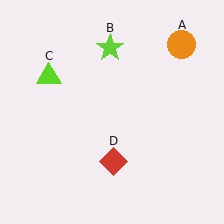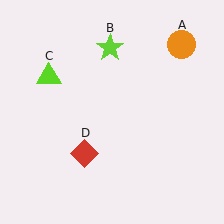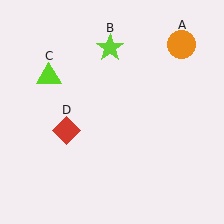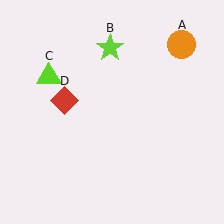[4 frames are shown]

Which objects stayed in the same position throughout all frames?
Orange circle (object A) and lime star (object B) and lime triangle (object C) remained stationary.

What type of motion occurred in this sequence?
The red diamond (object D) rotated clockwise around the center of the scene.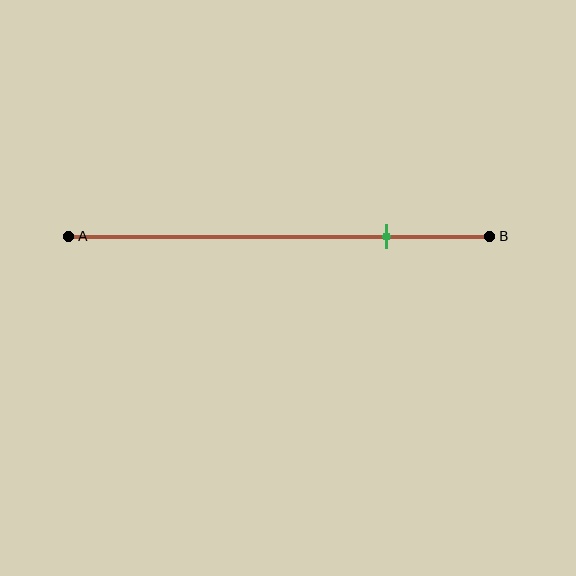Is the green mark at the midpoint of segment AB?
No, the mark is at about 75% from A, not at the 50% midpoint.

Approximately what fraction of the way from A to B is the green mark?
The green mark is approximately 75% of the way from A to B.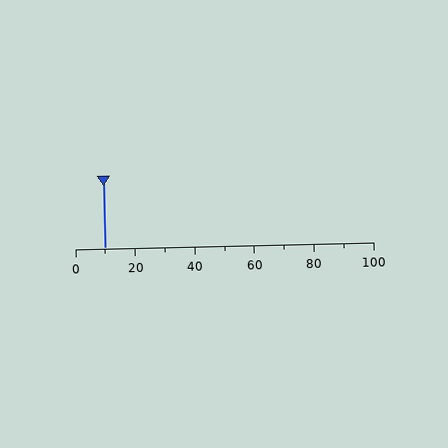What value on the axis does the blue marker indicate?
The marker indicates approximately 10.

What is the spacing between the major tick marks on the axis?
The major ticks are spaced 20 apart.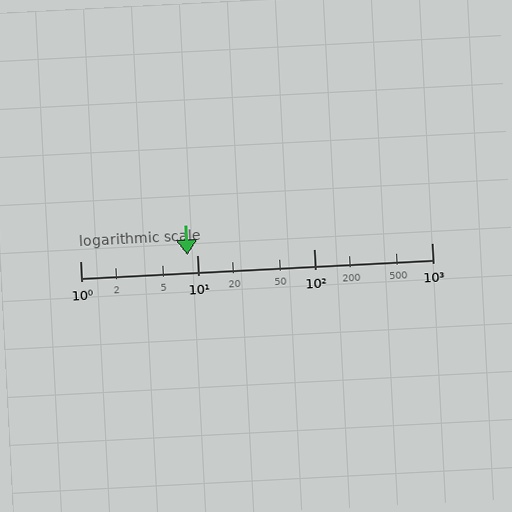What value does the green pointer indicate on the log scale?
The pointer indicates approximately 8.3.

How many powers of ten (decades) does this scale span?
The scale spans 3 decades, from 1 to 1000.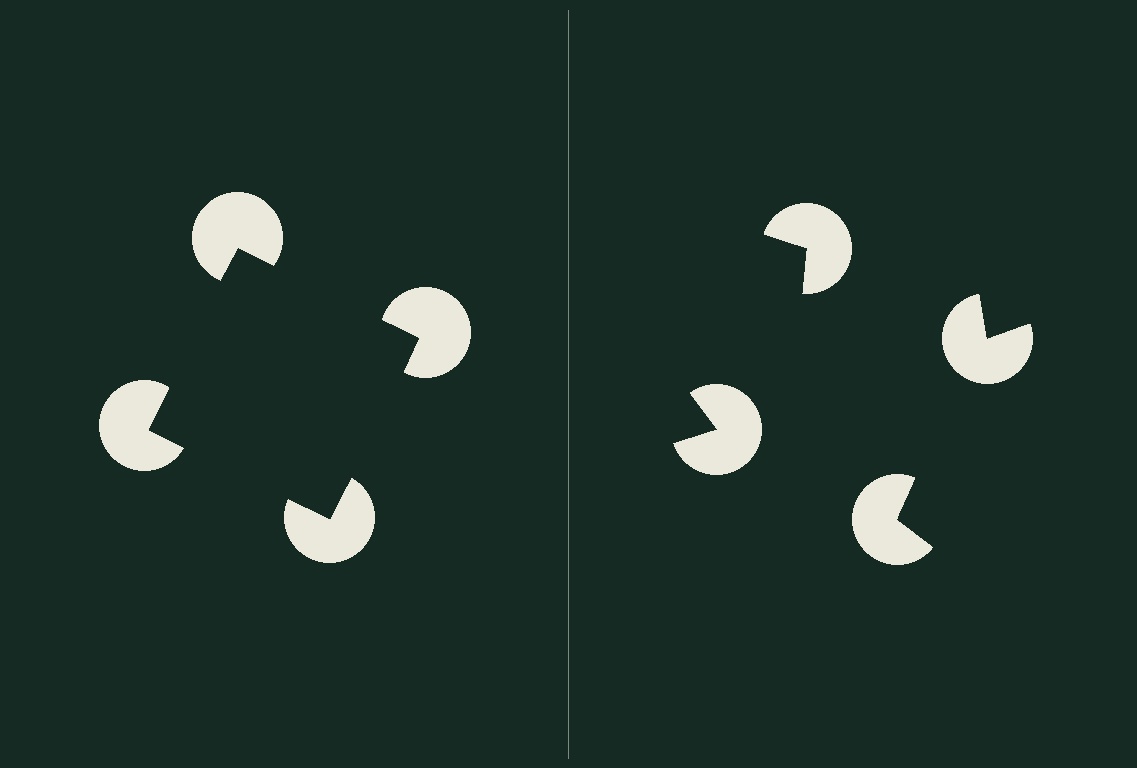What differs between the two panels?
The pac-man discs are positioned identically on both sides; only the wedge orientations differ. On the left they align to a square; on the right they are misaligned.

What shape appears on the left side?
An illusory square.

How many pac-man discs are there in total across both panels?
8 — 4 on each side.